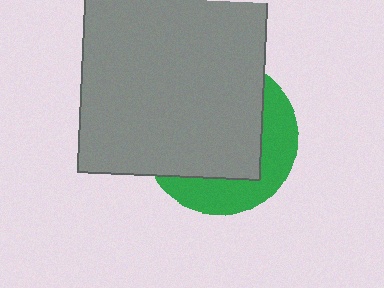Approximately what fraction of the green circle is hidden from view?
Roughly 66% of the green circle is hidden behind the gray square.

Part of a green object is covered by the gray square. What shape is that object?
It is a circle.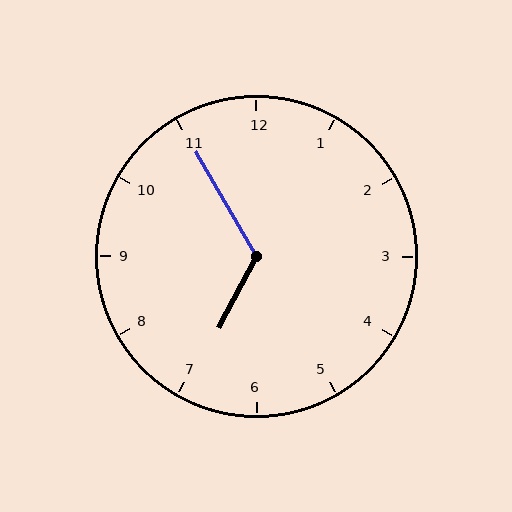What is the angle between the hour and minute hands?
Approximately 122 degrees.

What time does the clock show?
6:55.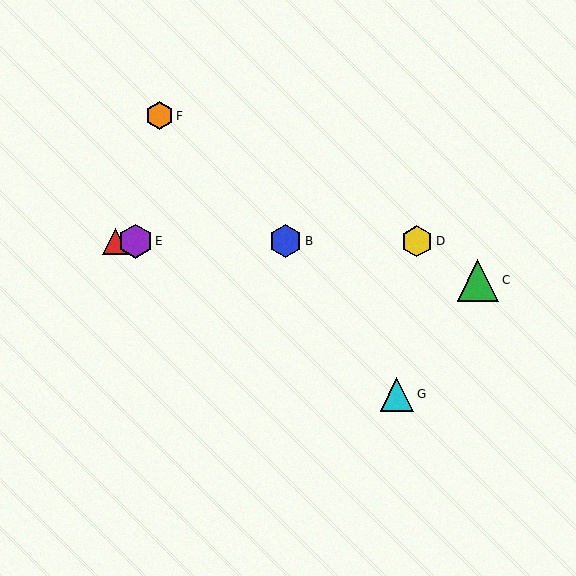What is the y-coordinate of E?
Object E is at y≈241.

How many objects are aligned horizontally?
4 objects (A, B, D, E) are aligned horizontally.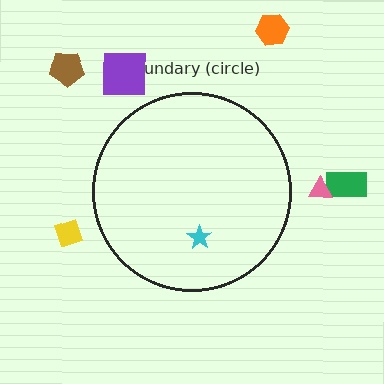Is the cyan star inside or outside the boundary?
Inside.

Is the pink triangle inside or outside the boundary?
Outside.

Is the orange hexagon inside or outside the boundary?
Outside.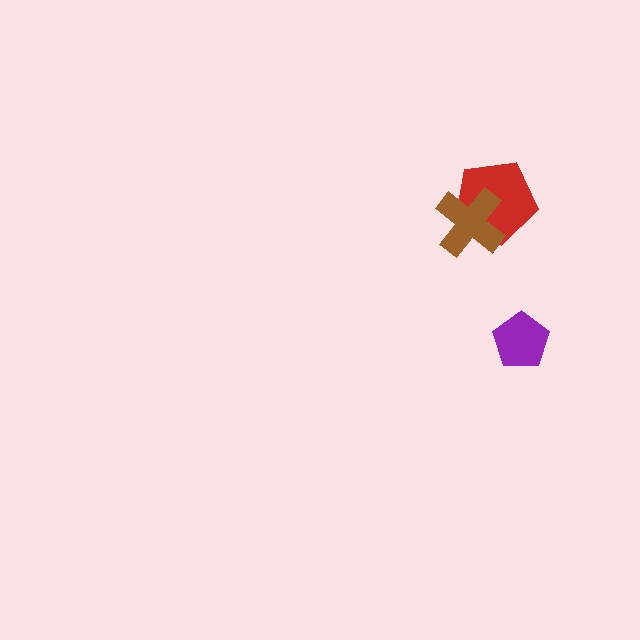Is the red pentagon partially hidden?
Yes, it is partially covered by another shape.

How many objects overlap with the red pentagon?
1 object overlaps with the red pentagon.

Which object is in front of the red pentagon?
The brown cross is in front of the red pentagon.